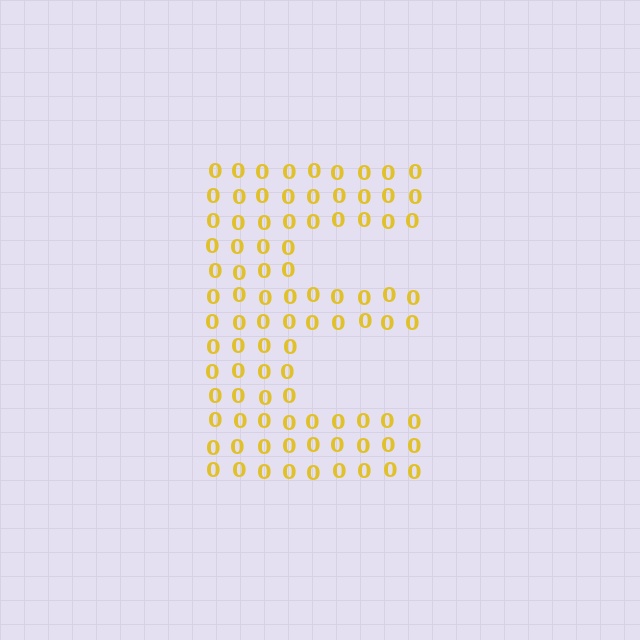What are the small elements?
The small elements are digit 0's.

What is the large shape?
The large shape is the letter E.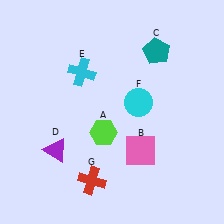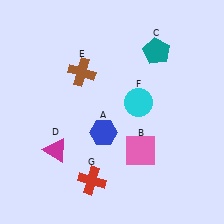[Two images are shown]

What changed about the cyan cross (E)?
In Image 1, E is cyan. In Image 2, it changed to brown.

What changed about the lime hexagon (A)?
In Image 1, A is lime. In Image 2, it changed to blue.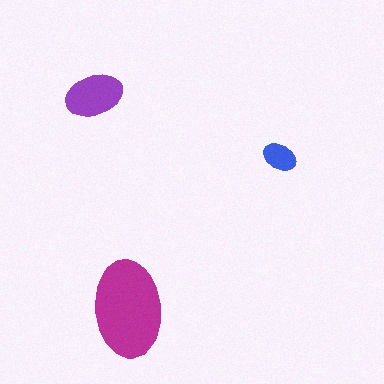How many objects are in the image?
There are 3 objects in the image.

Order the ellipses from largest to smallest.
the magenta one, the purple one, the blue one.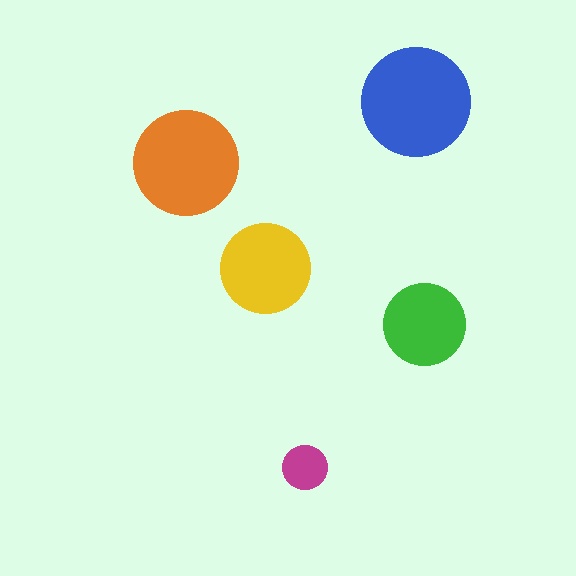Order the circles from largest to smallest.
the blue one, the orange one, the yellow one, the green one, the magenta one.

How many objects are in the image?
There are 5 objects in the image.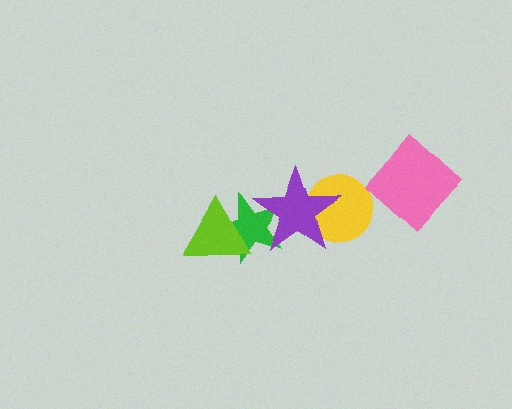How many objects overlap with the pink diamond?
0 objects overlap with the pink diamond.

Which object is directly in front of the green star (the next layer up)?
The lime triangle is directly in front of the green star.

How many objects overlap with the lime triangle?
1 object overlaps with the lime triangle.